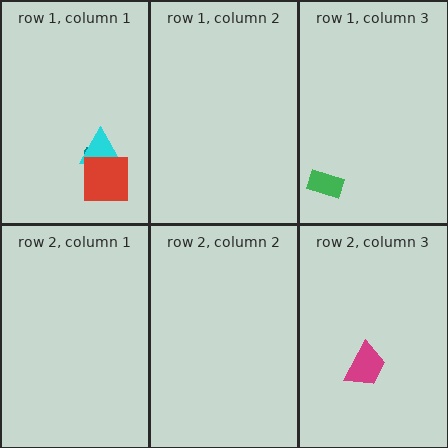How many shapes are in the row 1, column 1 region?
3.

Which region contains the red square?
The row 1, column 1 region.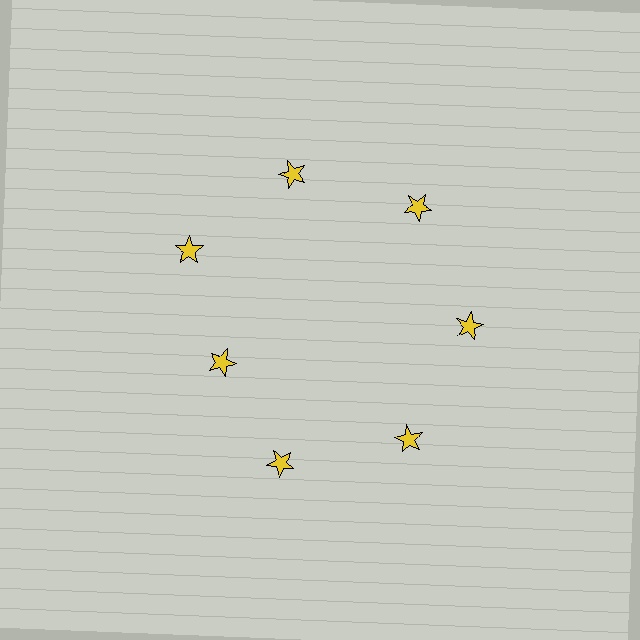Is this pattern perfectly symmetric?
No. The 7 yellow stars are arranged in a ring, but one element near the 8 o'clock position is pulled inward toward the center, breaking the 7-fold rotational symmetry.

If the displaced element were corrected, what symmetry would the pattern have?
It would have 7-fold rotational symmetry — the pattern would map onto itself every 51 degrees.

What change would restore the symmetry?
The symmetry would be restored by moving it outward, back onto the ring so that all 7 stars sit at equal angles and equal distance from the center.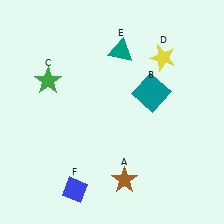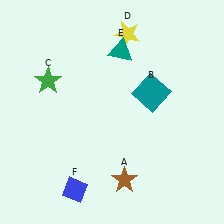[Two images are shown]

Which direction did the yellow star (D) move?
The yellow star (D) moved left.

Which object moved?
The yellow star (D) moved left.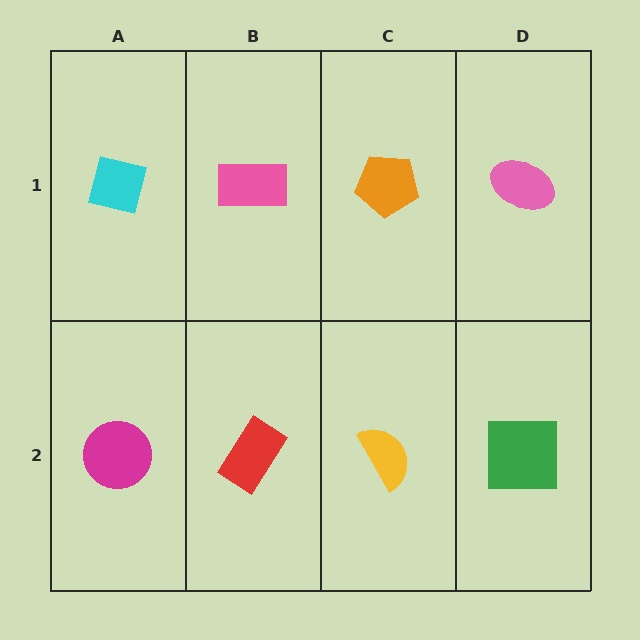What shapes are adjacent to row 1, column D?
A green square (row 2, column D), an orange pentagon (row 1, column C).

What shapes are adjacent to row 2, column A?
A cyan square (row 1, column A), a red rectangle (row 2, column B).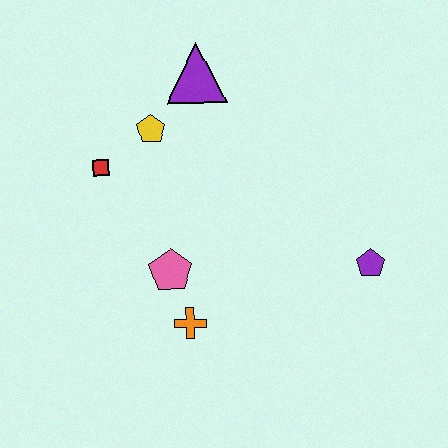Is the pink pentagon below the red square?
Yes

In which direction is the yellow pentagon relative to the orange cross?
The yellow pentagon is above the orange cross.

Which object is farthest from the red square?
The purple pentagon is farthest from the red square.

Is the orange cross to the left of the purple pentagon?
Yes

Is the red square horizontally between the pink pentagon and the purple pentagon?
No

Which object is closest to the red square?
The yellow pentagon is closest to the red square.